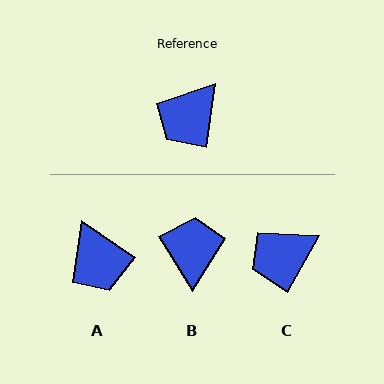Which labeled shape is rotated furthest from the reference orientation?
B, about 141 degrees away.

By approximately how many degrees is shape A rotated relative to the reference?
Approximately 63 degrees counter-clockwise.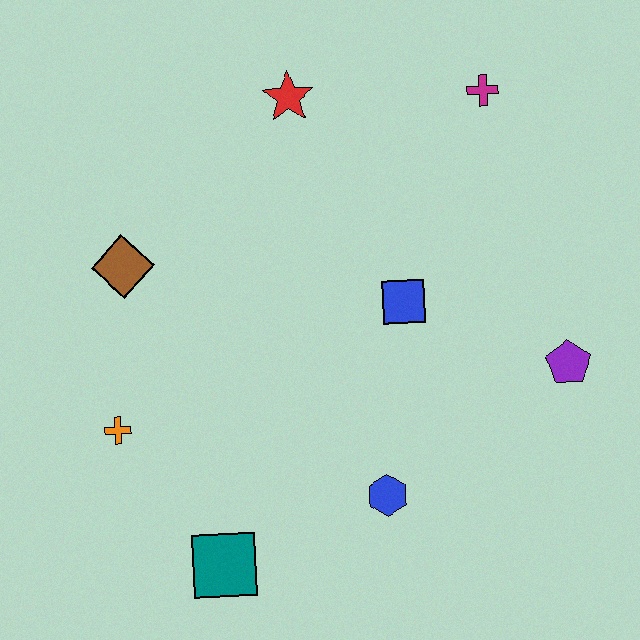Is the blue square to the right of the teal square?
Yes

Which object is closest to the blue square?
The purple pentagon is closest to the blue square.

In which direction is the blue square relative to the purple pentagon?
The blue square is to the left of the purple pentagon.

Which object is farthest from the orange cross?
The magenta cross is farthest from the orange cross.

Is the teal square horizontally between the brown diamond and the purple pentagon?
Yes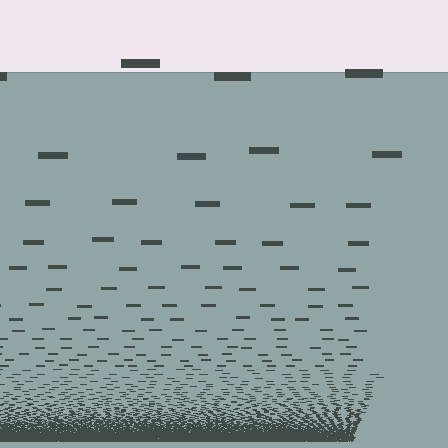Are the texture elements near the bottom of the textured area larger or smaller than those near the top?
Smaller. The gradient is inverted — elements near the bottom are smaller and denser.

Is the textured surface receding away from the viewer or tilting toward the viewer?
The surface appears to tilt toward the viewer. Texture elements get larger and sparser toward the top.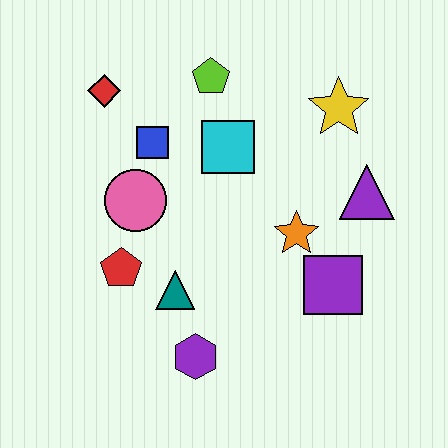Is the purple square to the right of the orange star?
Yes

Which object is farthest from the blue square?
The purple square is farthest from the blue square.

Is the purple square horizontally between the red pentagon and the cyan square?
No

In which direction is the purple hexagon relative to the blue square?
The purple hexagon is below the blue square.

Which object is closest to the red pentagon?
The teal triangle is closest to the red pentagon.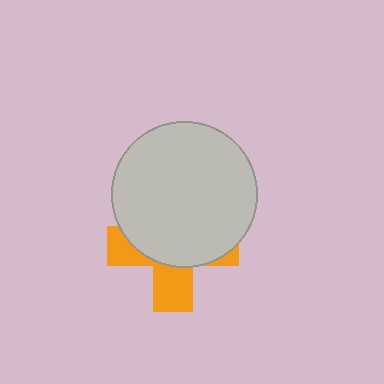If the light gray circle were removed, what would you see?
You would see the complete orange cross.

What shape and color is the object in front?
The object in front is a light gray circle.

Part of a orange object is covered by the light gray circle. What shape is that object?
It is a cross.